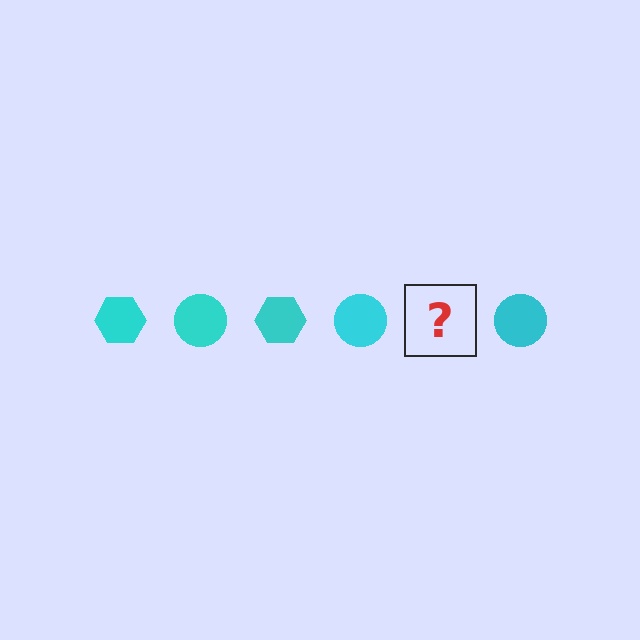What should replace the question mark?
The question mark should be replaced with a cyan hexagon.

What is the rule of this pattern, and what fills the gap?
The rule is that the pattern cycles through hexagon, circle shapes in cyan. The gap should be filled with a cyan hexagon.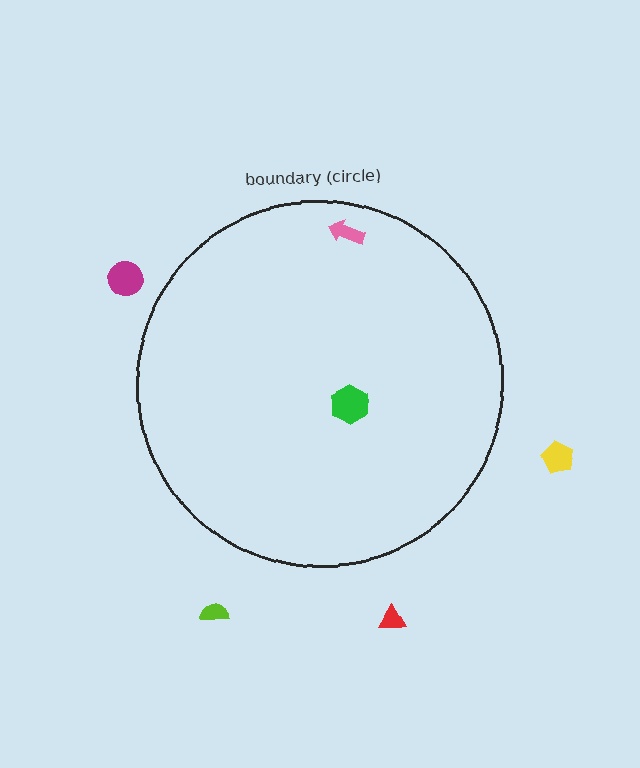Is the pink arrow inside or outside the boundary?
Inside.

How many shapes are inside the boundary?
2 inside, 4 outside.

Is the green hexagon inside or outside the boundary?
Inside.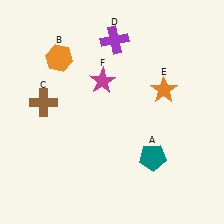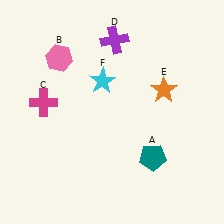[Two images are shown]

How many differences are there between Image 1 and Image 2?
There are 3 differences between the two images.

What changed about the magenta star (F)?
In Image 1, F is magenta. In Image 2, it changed to cyan.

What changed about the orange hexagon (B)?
In Image 1, B is orange. In Image 2, it changed to pink.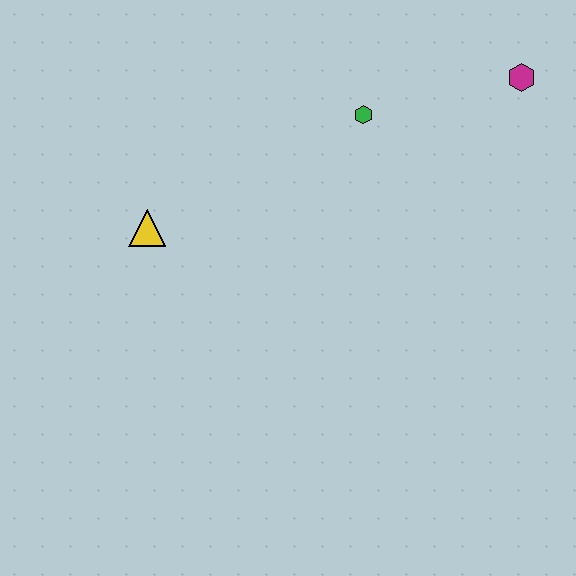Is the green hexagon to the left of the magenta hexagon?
Yes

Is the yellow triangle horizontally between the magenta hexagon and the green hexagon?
No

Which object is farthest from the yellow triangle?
The magenta hexagon is farthest from the yellow triangle.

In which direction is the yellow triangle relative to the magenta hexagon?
The yellow triangle is to the left of the magenta hexagon.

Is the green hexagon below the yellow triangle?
No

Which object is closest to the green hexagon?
The magenta hexagon is closest to the green hexagon.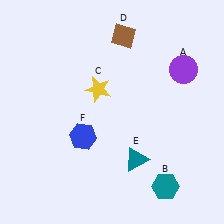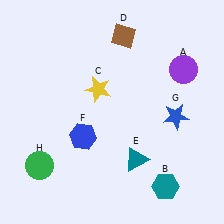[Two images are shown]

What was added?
A blue star (G), a green circle (H) were added in Image 2.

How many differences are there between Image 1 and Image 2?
There are 2 differences between the two images.